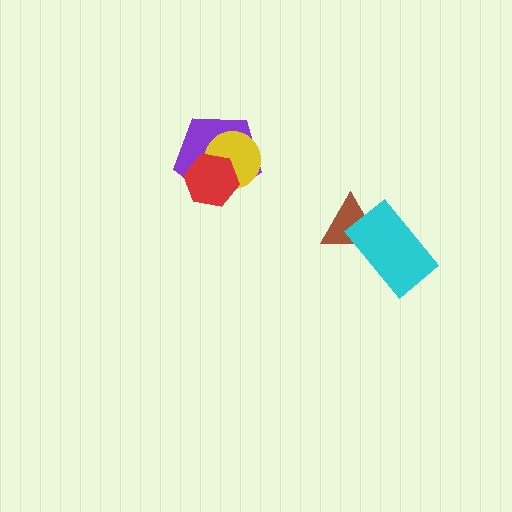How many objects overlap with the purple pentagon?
2 objects overlap with the purple pentagon.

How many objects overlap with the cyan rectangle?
1 object overlaps with the cyan rectangle.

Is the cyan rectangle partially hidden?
No, no other shape covers it.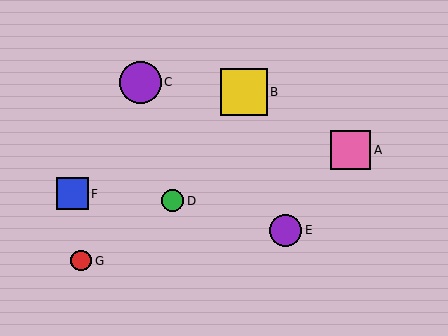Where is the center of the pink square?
The center of the pink square is at (351, 150).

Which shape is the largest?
The yellow square (labeled B) is the largest.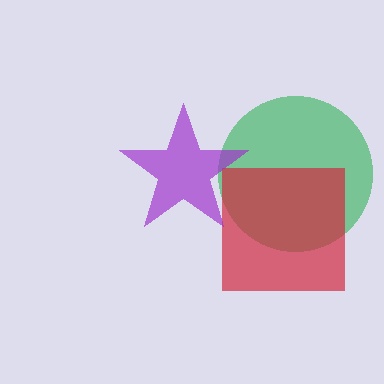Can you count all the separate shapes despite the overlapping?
Yes, there are 3 separate shapes.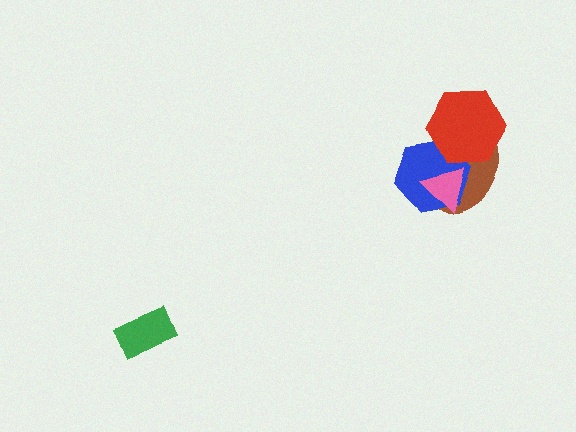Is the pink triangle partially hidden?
No, no other shape covers it.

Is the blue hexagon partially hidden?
Yes, it is partially covered by another shape.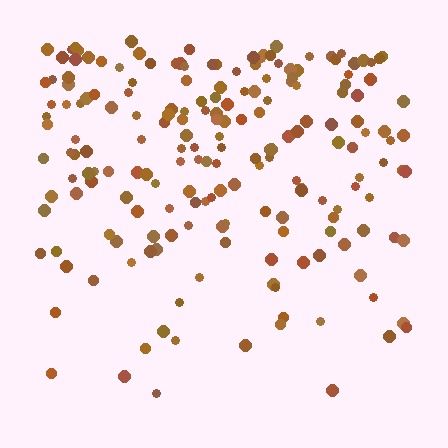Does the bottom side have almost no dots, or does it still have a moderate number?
Still a moderate number, just noticeably fewer than the top.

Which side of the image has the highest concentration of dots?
The top.